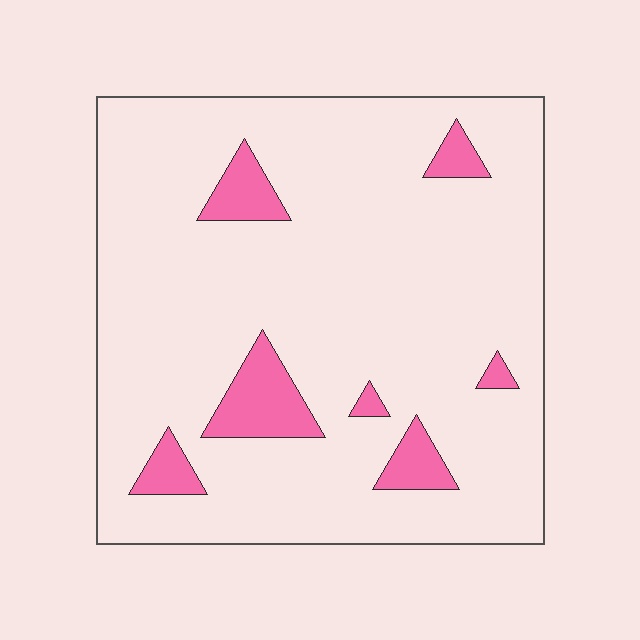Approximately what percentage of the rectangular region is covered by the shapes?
Approximately 10%.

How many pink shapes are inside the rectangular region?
7.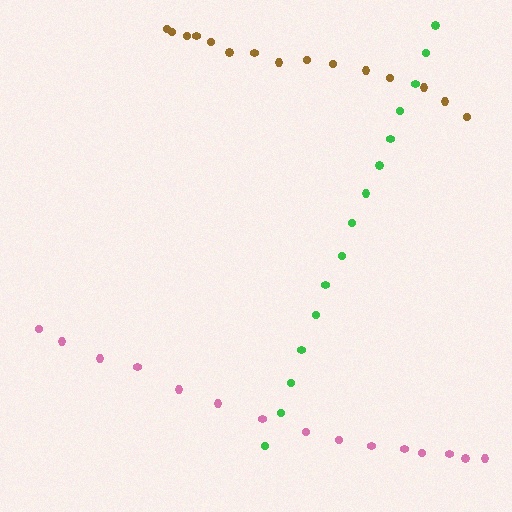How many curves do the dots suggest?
There are 3 distinct paths.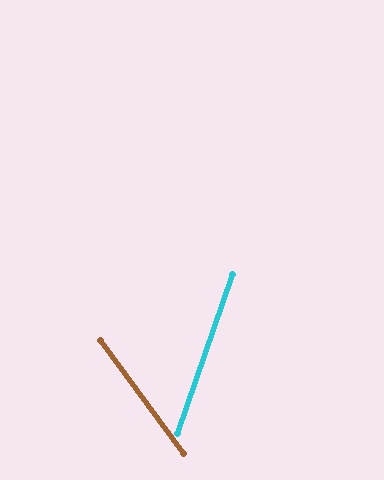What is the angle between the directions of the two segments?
Approximately 56 degrees.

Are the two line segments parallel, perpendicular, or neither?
Neither parallel nor perpendicular — they differ by about 56°.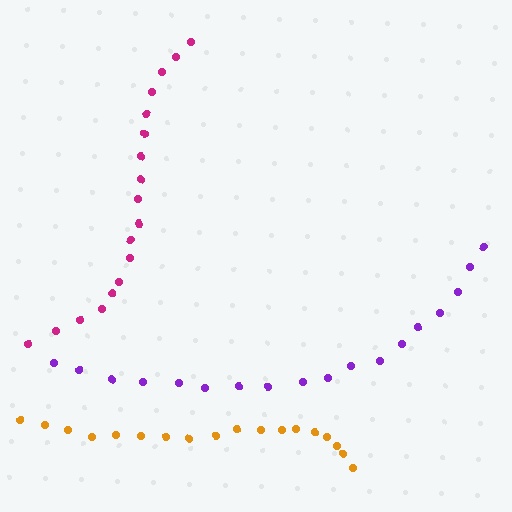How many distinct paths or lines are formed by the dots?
There are 3 distinct paths.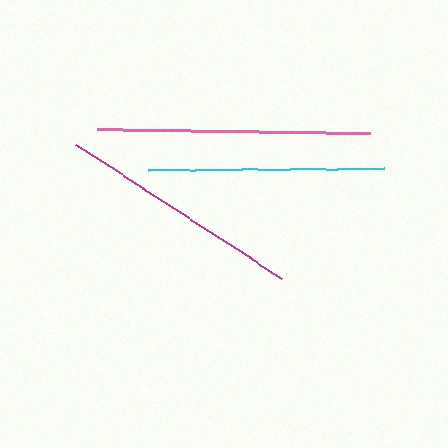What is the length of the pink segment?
The pink segment is approximately 274 pixels long.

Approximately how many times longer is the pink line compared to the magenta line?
The pink line is approximately 1.1 times the length of the magenta line.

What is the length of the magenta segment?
The magenta segment is approximately 246 pixels long.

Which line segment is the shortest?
The cyan line is the shortest at approximately 236 pixels.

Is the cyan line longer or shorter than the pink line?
The pink line is longer than the cyan line.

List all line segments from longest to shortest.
From longest to shortest: pink, magenta, cyan.